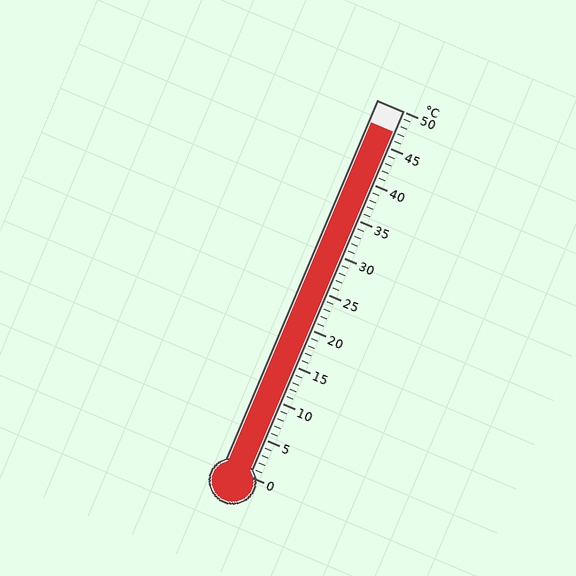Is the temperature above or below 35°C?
The temperature is above 35°C.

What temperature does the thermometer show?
The thermometer shows approximately 47°C.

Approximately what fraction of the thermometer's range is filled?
The thermometer is filled to approximately 95% of its range.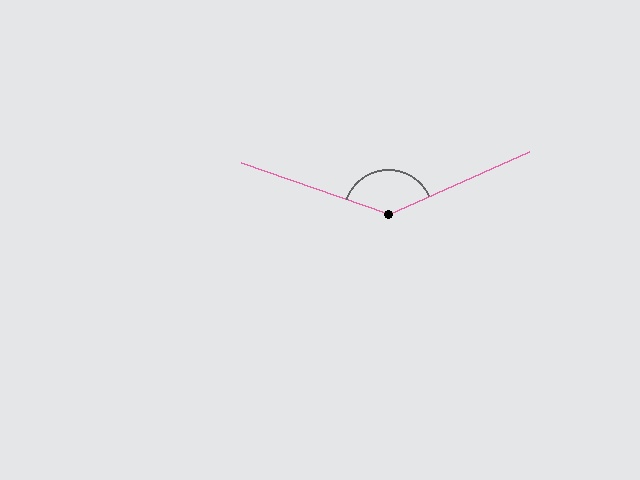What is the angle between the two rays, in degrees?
Approximately 137 degrees.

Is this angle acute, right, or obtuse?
It is obtuse.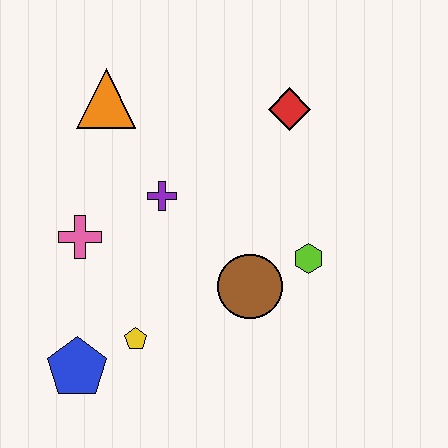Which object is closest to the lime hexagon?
The brown circle is closest to the lime hexagon.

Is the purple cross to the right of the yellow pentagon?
Yes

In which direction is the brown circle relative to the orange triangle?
The brown circle is below the orange triangle.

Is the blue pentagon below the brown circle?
Yes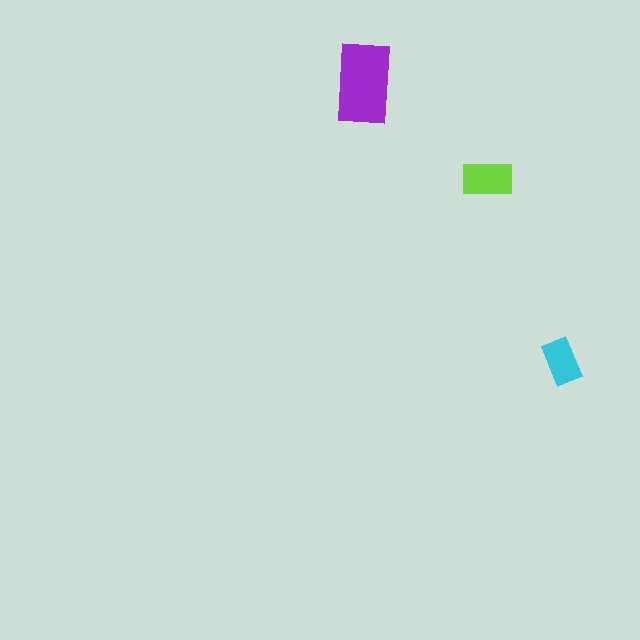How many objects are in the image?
There are 3 objects in the image.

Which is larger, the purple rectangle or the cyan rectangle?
The purple one.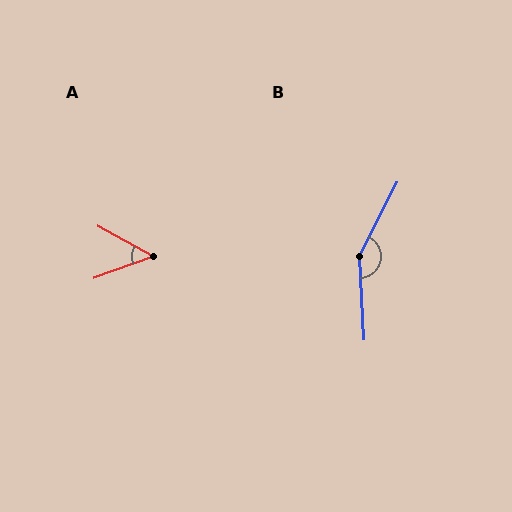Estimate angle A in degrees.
Approximately 48 degrees.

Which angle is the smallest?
A, at approximately 48 degrees.